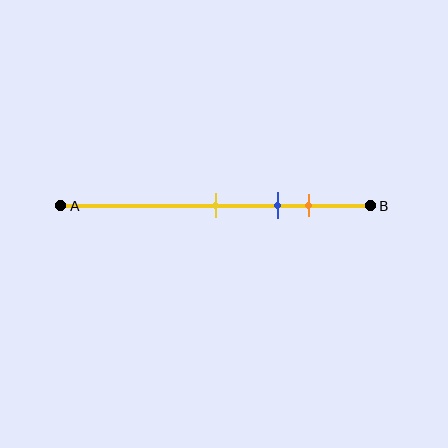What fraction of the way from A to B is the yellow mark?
The yellow mark is approximately 50% (0.5) of the way from A to B.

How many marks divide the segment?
There are 3 marks dividing the segment.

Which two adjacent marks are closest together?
The blue and orange marks are the closest adjacent pair.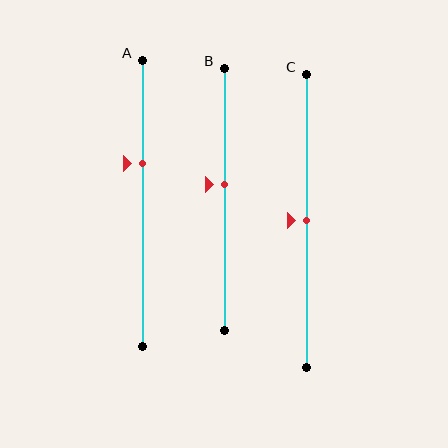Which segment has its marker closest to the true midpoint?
Segment C has its marker closest to the true midpoint.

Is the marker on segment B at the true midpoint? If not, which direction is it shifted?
No, the marker on segment B is shifted upward by about 6% of the segment length.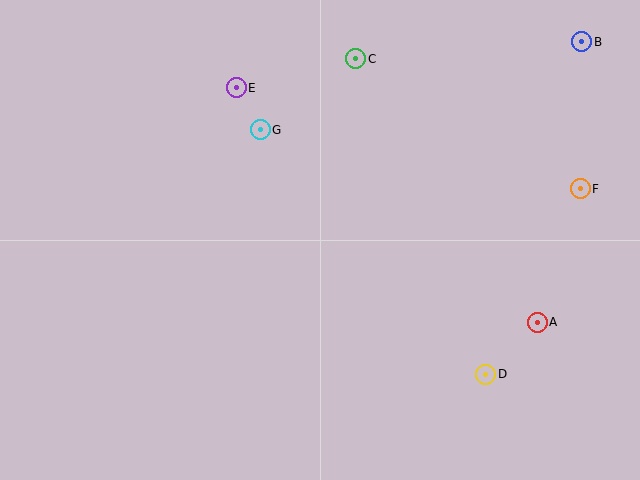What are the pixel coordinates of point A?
Point A is at (537, 322).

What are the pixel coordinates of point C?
Point C is at (356, 59).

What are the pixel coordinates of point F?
Point F is at (580, 189).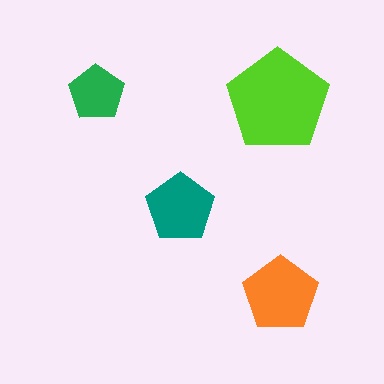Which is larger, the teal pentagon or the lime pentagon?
The lime one.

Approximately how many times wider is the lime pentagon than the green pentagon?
About 2 times wider.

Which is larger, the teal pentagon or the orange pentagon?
The orange one.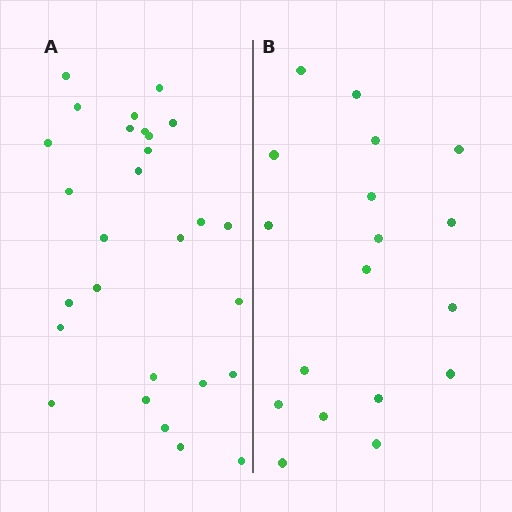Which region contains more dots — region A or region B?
Region A (the left region) has more dots.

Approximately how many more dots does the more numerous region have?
Region A has roughly 10 or so more dots than region B.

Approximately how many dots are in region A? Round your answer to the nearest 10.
About 30 dots. (The exact count is 28, which rounds to 30.)